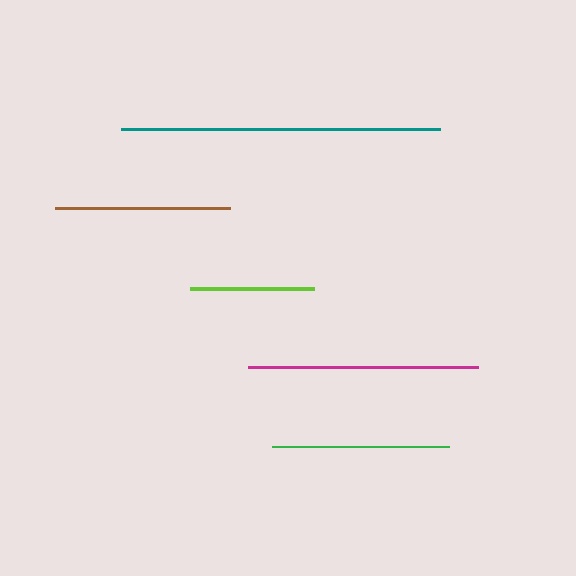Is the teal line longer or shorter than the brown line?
The teal line is longer than the brown line.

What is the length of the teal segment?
The teal segment is approximately 319 pixels long.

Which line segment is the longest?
The teal line is the longest at approximately 319 pixels.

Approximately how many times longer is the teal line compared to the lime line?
The teal line is approximately 2.6 times the length of the lime line.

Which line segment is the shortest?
The lime line is the shortest at approximately 124 pixels.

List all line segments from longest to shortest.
From longest to shortest: teal, magenta, green, brown, lime.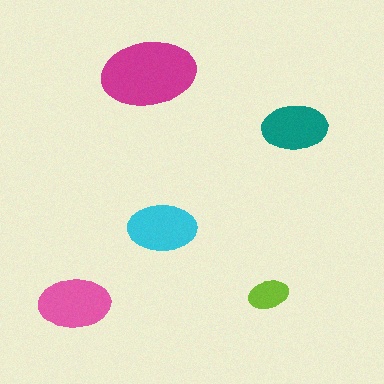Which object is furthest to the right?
The teal ellipse is rightmost.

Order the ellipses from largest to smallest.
the magenta one, the pink one, the cyan one, the teal one, the lime one.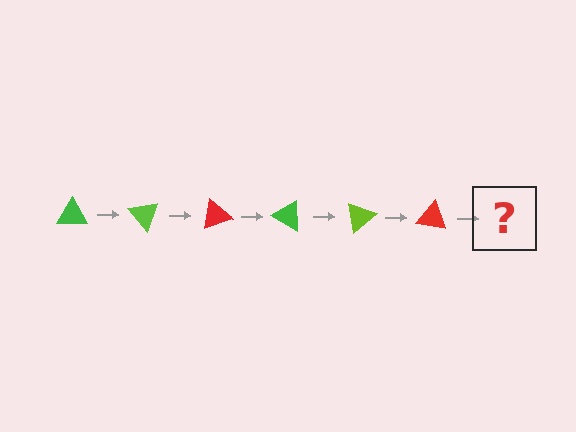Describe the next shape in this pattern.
It should be a green triangle, rotated 300 degrees from the start.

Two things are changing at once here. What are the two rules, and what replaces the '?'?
The two rules are that it rotates 50 degrees each step and the color cycles through green, lime, and red. The '?' should be a green triangle, rotated 300 degrees from the start.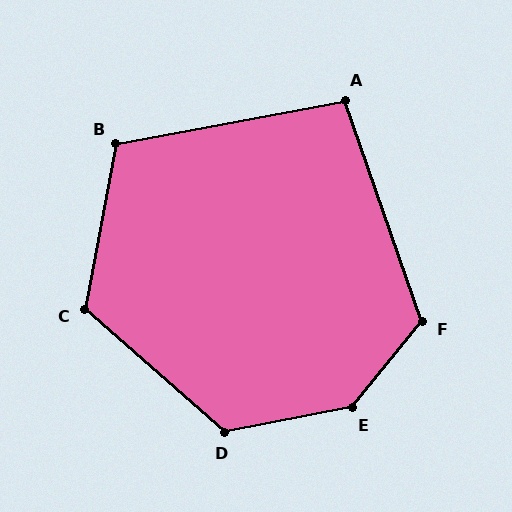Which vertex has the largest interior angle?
E, at approximately 141 degrees.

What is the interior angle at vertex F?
Approximately 121 degrees (obtuse).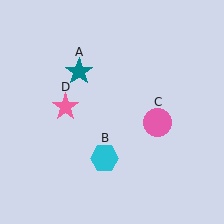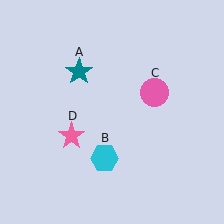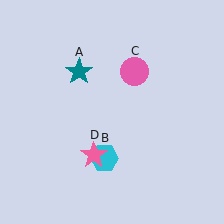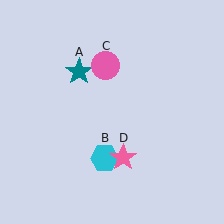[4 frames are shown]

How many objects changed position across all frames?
2 objects changed position: pink circle (object C), pink star (object D).